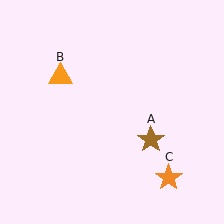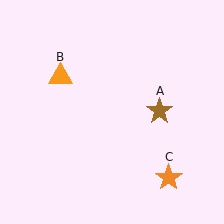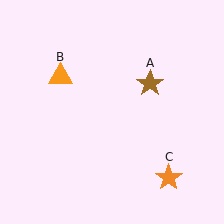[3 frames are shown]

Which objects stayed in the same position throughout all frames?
Orange triangle (object B) and orange star (object C) remained stationary.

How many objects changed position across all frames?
1 object changed position: brown star (object A).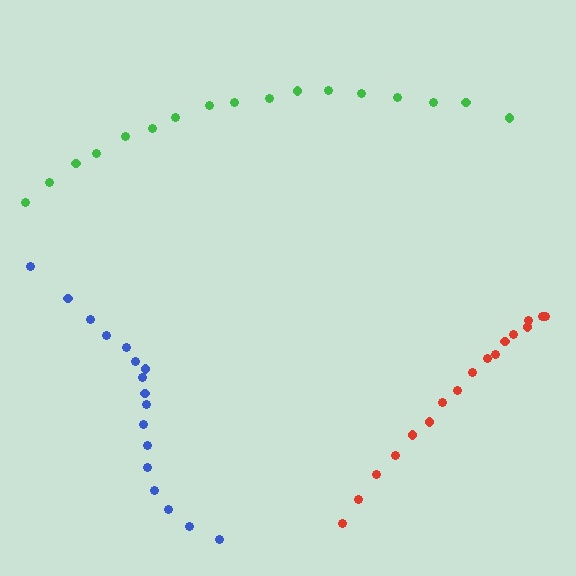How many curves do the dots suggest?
There are 3 distinct paths.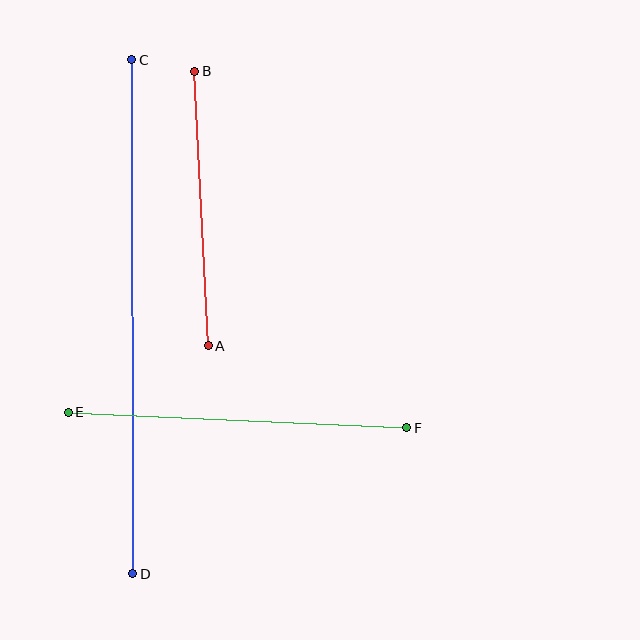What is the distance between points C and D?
The distance is approximately 514 pixels.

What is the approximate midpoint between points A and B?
The midpoint is at approximately (202, 208) pixels.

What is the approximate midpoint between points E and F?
The midpoint is at approximately (238, 420) pixels.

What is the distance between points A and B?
The distance is approximately 275 pixels.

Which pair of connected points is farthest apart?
Points C and D are farthest apart.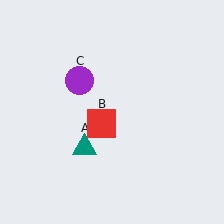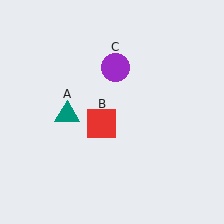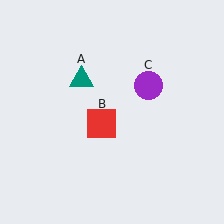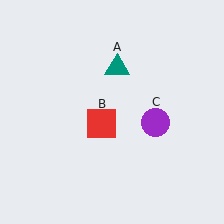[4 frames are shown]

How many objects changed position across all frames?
2 objects changed position: teal triangle (object A), purple circle (object C).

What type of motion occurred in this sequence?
The teal triangle (object A), purple circle (object C) rotated clockwise around the center of the scene.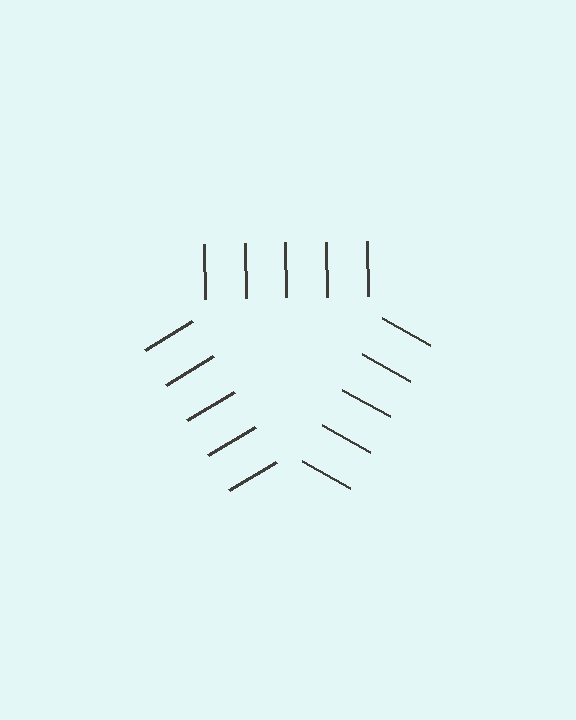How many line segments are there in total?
15 — 5 along each of the 3 edges.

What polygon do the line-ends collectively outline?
An illusory triangle — the line segments terminate on its edges but no continuous stroke is drawn.